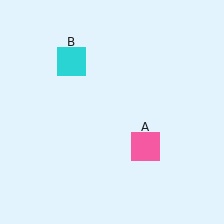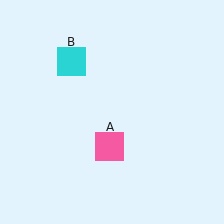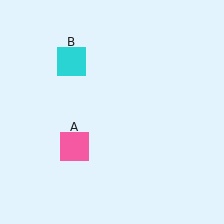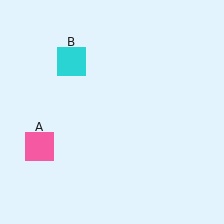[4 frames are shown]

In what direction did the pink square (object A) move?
The pink square (object A) moved left.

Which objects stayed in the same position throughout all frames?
Cyan square (object B) remained stationary.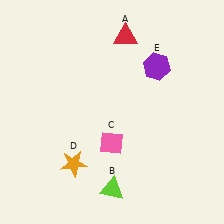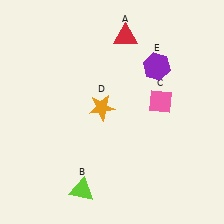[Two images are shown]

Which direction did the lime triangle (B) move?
The lime triangle (B) moved left.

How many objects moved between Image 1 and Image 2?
3 objects moved between the two images.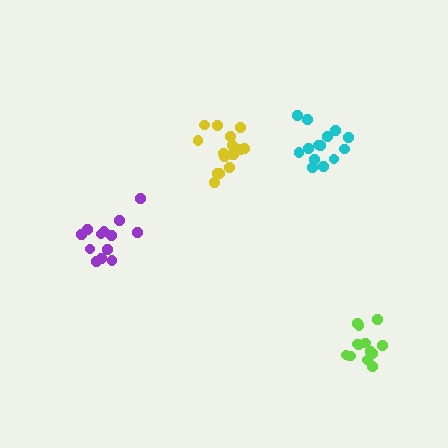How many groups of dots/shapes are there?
There are 4 groups.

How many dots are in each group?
Group 1: 13 dots, Group 2: 17 dots, Group 3: 14 dots, Group 4: 14 dots (58 total).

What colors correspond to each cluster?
The clusters are colored: purple, yellow, lime, cyan.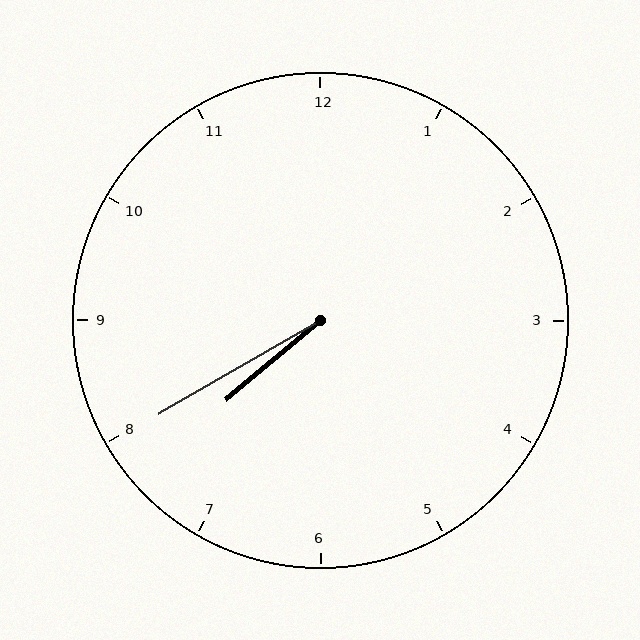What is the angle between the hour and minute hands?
Approximately 10 degrees.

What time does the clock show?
7:40.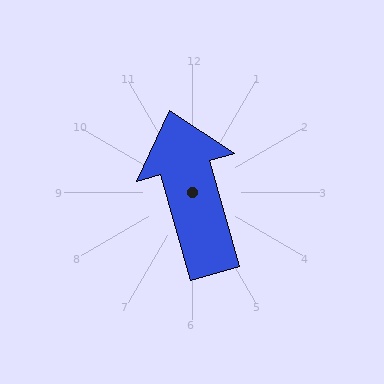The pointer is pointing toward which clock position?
Roughly 11 o'clock.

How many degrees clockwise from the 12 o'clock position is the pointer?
Approximately 345 degrees.